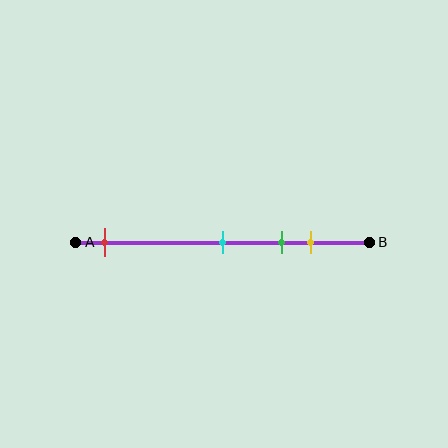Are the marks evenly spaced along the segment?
No, the marks are not evenly spaced.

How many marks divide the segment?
There are 4 marks dividing the segment.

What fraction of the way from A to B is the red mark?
The red mark is approximately 10% (0.1) of the way from A to B.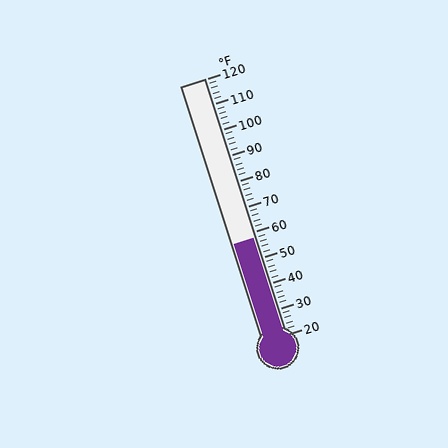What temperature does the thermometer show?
The thermometer shows approximately 58°F.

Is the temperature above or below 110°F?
The temperature is below 110°F.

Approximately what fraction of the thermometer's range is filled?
The thermometer is filled to approximately 40% of its range.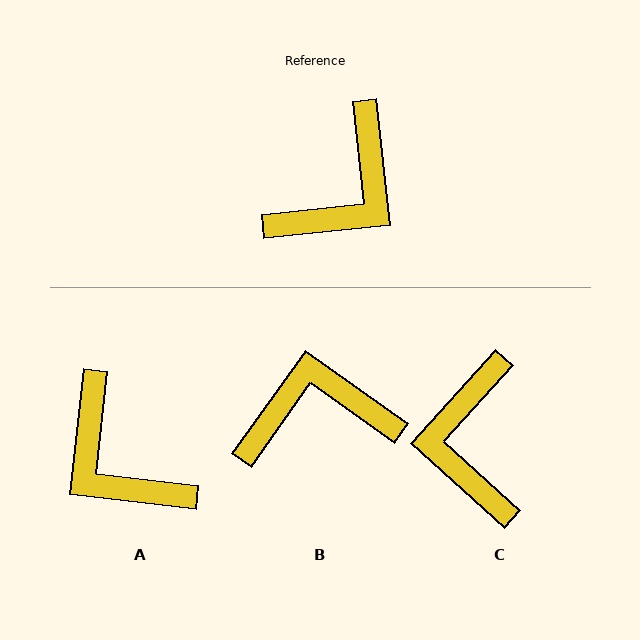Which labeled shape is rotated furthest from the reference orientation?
C, about 138 degrees away.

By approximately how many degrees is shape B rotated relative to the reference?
Approximately 138 degrees counter-clockwise.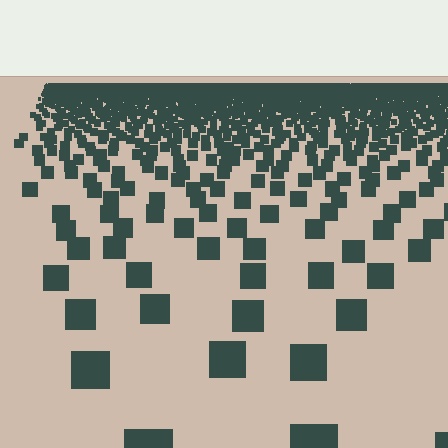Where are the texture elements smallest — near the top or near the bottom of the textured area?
Near the top.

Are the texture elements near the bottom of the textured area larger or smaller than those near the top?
Larger. Near the bottom, elements are closer to the viewer and appear at a bigger on-screen size.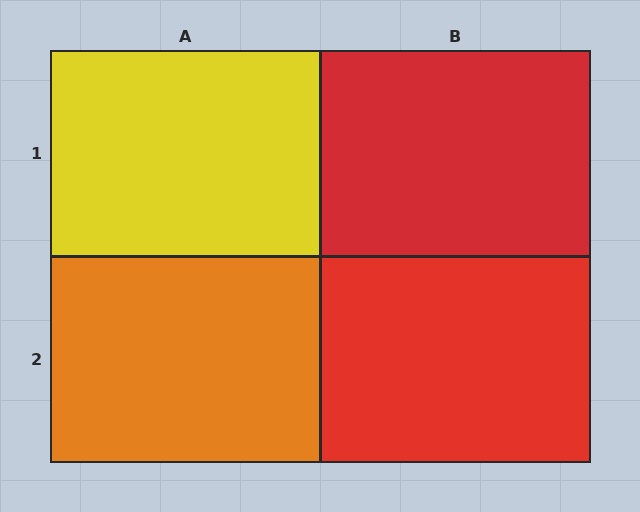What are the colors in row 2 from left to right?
Orange, red.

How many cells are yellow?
1 cell is yellow.